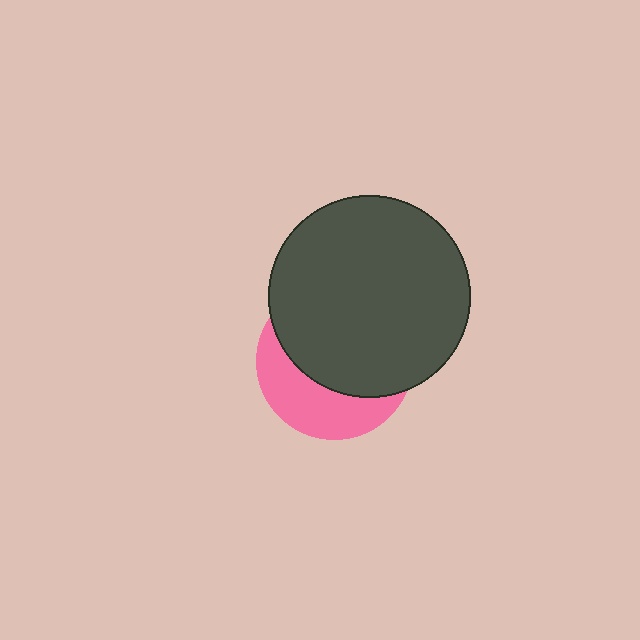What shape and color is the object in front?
The object in front is a dark gray circle.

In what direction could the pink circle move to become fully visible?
The pink circle could move down. That would shift it out from behind the dark gray circle entirely.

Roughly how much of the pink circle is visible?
A small part of it is visible (roughly 37%).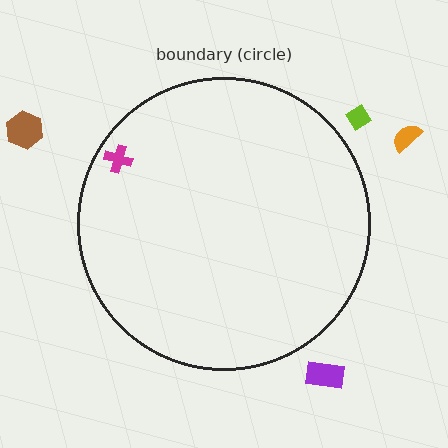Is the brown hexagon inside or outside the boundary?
Outside.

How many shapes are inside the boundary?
1 inside, 4 outside.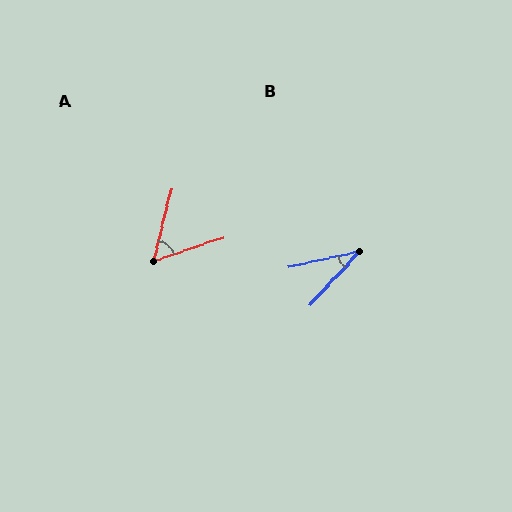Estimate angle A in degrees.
Approximately 57 degrees.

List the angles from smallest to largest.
B (36°), A (57°).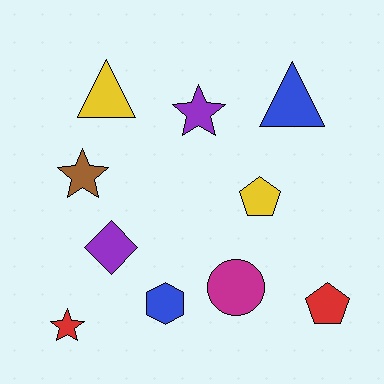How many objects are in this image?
There are 10 objects.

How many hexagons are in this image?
There is 1 hexagon.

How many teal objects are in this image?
There are no teal objects.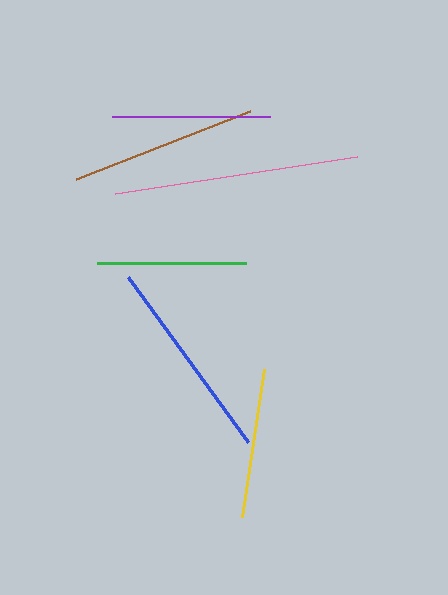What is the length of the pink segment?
The pink segment is approximately 244 pixels long.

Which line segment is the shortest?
The green line is the shortest at approximately 149 pixels.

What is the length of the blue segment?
The blue segment is approximately 203 pixels long.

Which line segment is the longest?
The pink line is the longest at approximately 244 pixels.